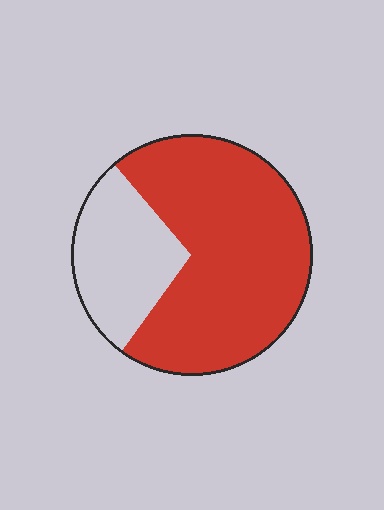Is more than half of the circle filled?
Yes.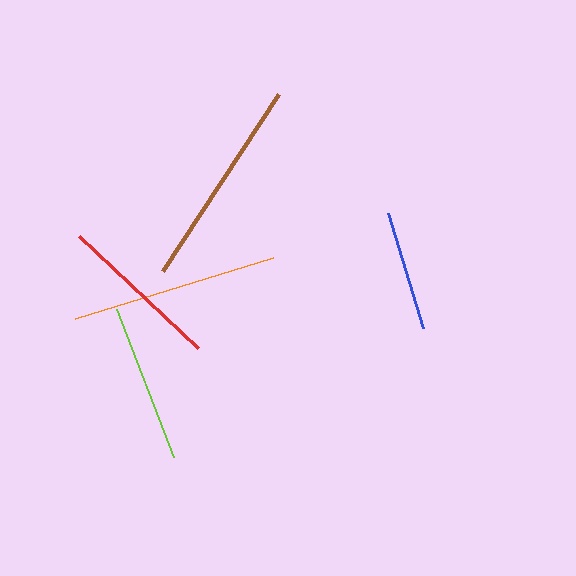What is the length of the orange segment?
The orange segment is approximately 207 pixels long.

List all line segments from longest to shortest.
From longest to shortest: brown, orange, red, lime, blue.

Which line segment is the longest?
The brown line is the longest at approximately 212 pixels.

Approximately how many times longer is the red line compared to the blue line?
The red line is approximately 1.4 times the length of the blue line.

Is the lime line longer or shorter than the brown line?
The brown line is longer than the lime line.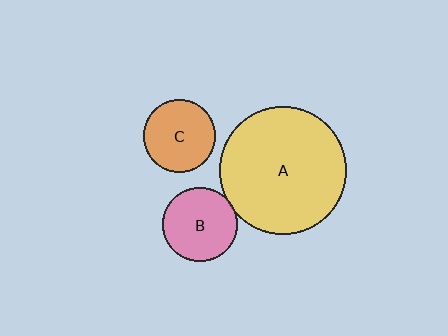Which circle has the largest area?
Circle A (yellow).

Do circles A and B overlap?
Yes.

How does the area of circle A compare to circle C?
Approximately 3.1 times.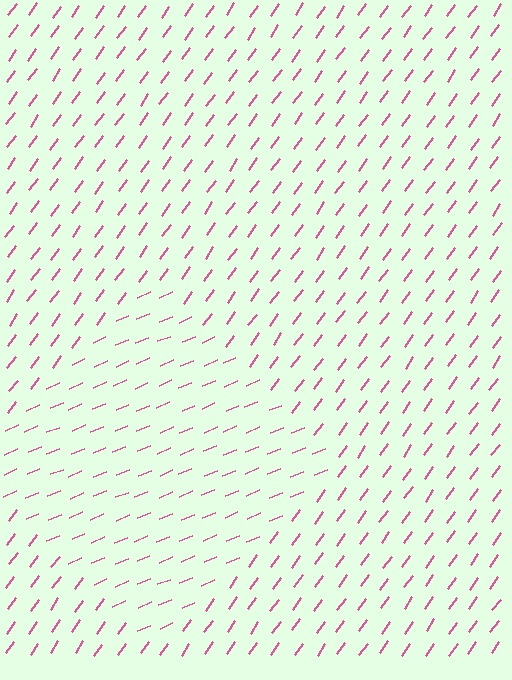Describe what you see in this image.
The image is filled with small pink line segments. A diamond region in the image has lines oriented differently from the surrounding lines, creating a visible texture boundary.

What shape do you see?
I see a diamond.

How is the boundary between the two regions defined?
The boundary is defined purely by a change in line orientation (approximately 32 degrees difference). All lines are the same color and thickness.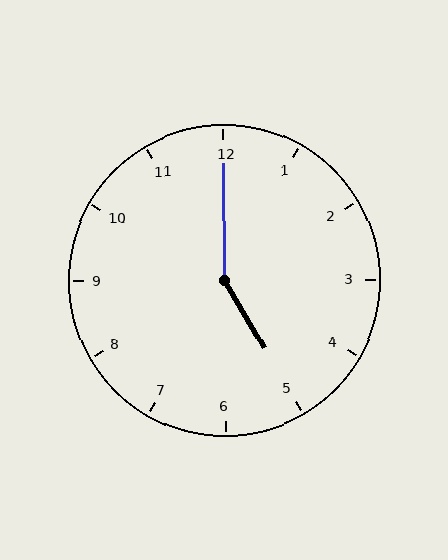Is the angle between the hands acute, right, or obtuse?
It is obtuse.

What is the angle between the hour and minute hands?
Approximately 150 degrees.